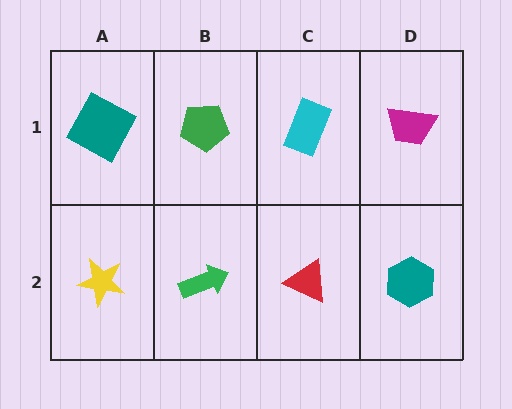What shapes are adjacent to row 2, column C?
A cyan rectangle (row 1, column C), a green arrow (row 2, column B), a teal hexagon (row 2, column D).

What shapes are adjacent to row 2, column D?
A magenta trapezoid (row 1, column D), a red triangle (row 2, column C).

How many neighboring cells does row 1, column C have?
3.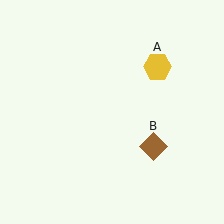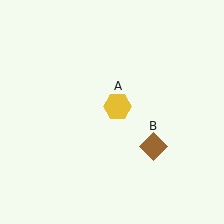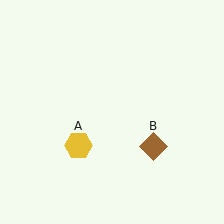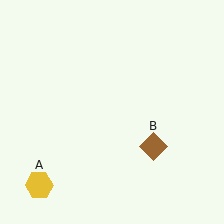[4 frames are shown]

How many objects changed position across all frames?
1 object changed position: yellow hexagon (object A).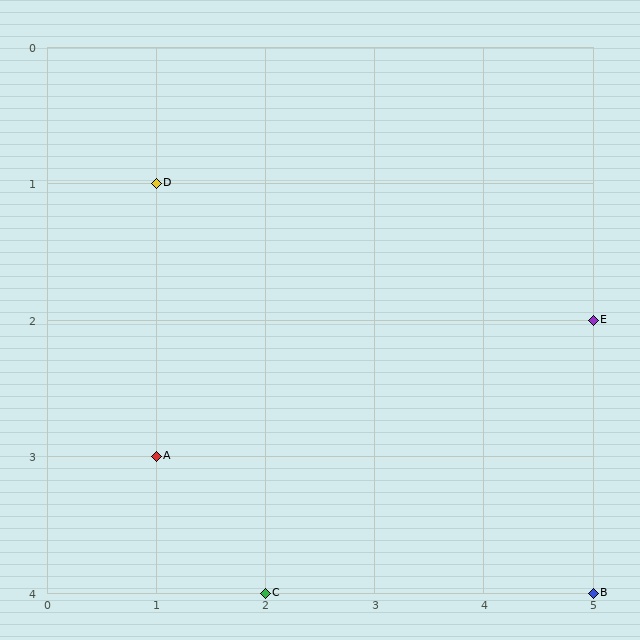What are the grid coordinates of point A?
Point A is at grid coordinates (1, 3).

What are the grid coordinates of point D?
Point D is at grid coordinates (1, 1).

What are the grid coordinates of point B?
Point B is at grid coordinates (5, 4).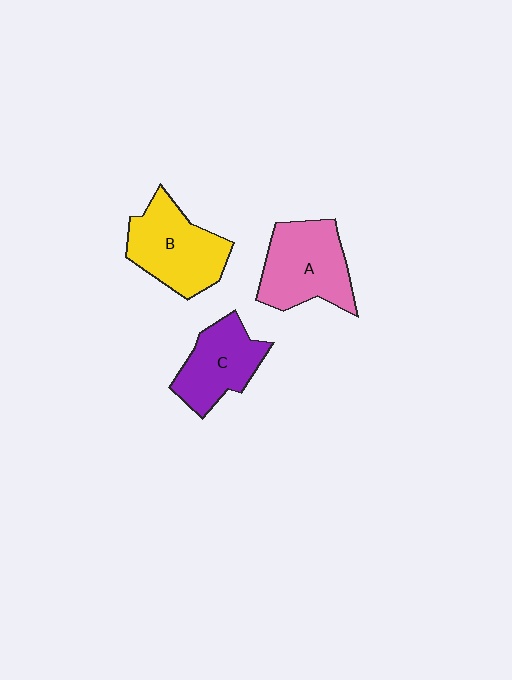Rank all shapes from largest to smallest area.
From largest to smallest: A (pink), B (yellow), C (purple).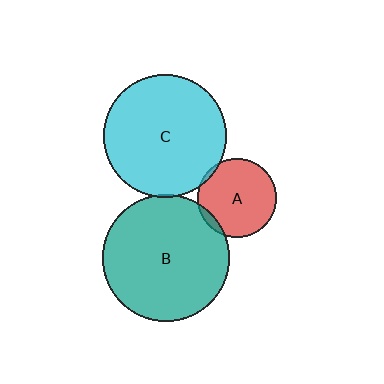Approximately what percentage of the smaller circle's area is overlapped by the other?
Approximately 5%.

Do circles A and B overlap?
Yes.